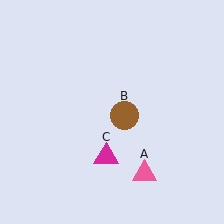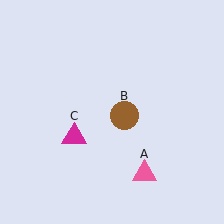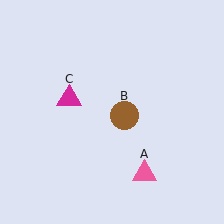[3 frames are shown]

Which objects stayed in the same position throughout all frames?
Pink triangle (object A) and brown circle (object B) remained stationary.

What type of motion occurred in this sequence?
The magenta triangle (object C) rotated clockwise around the center of the scene.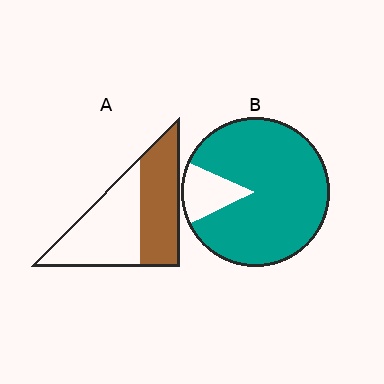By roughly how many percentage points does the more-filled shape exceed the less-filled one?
By roughly 40 percentage points (B over A).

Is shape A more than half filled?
Roughly half.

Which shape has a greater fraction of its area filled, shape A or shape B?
Shape B.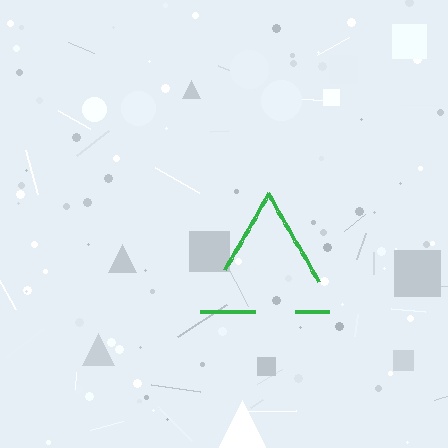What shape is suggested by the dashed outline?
The dashed outline suggests a triangle.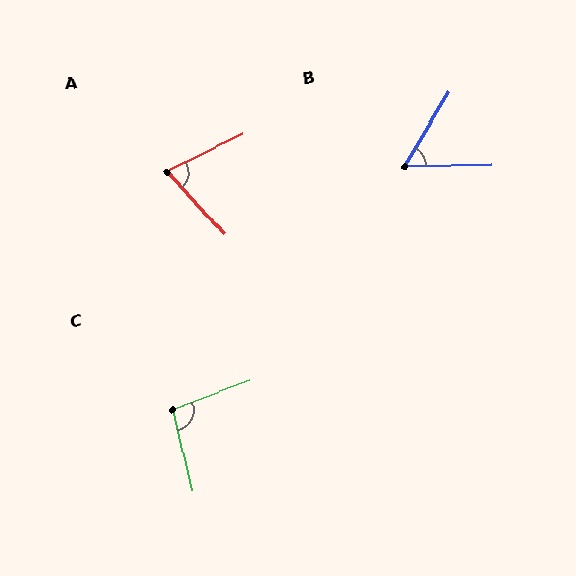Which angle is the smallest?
B, at approximately 58 degrees.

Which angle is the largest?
C, at approximately 97 degrees.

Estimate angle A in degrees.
Approximately 74 degrees.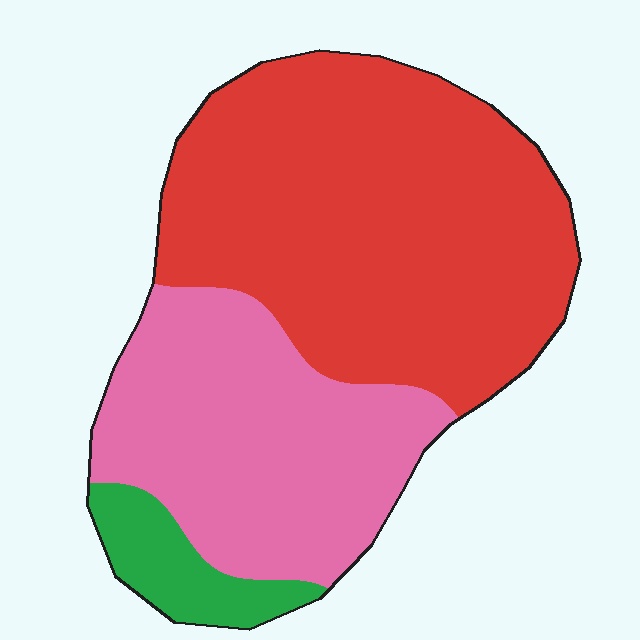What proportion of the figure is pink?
Pink covers 35% of the figure.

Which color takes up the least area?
Green, at roughly 10%.